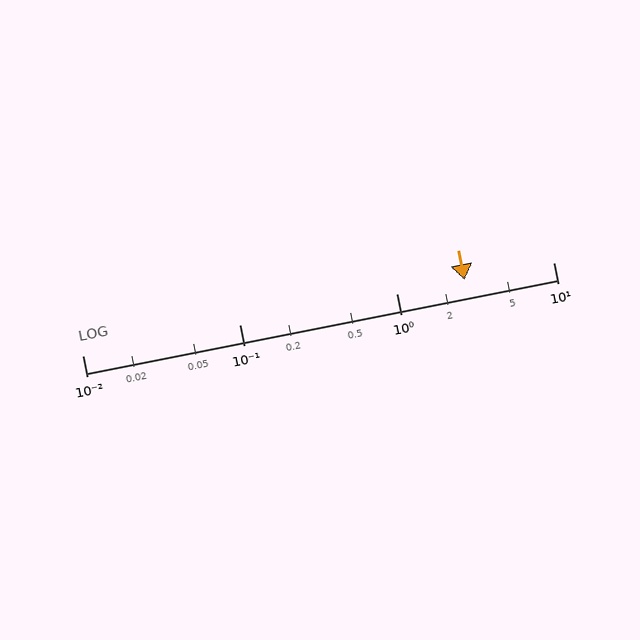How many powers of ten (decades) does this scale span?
The scale spans 3 decades, from 0.01 to 10.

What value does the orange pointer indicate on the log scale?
The pointer indicates approximately 2.7.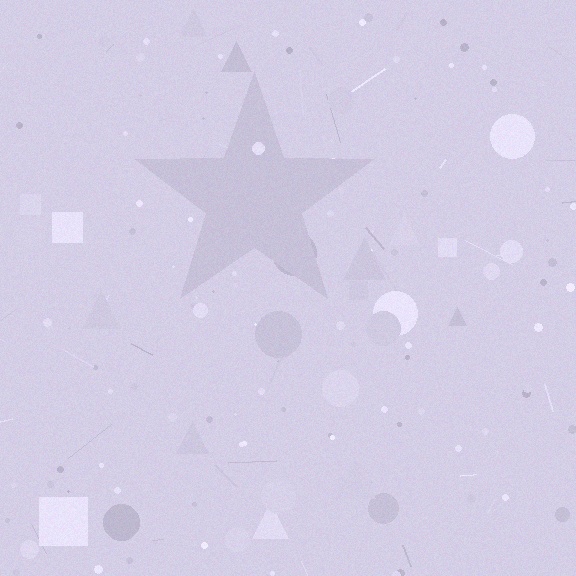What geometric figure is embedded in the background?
A star is embedded in the background.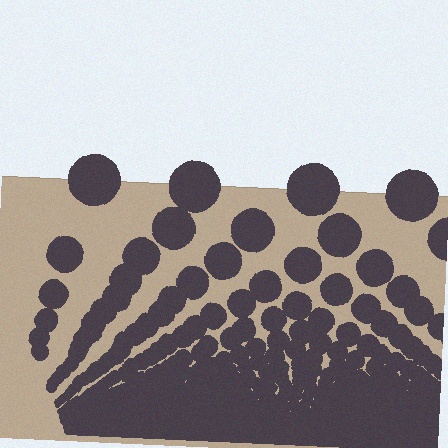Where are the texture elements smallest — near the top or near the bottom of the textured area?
Near the bottom.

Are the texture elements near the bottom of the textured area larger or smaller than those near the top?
Smaller. The gradient is inverted — elements near the bottom are smaller and denser.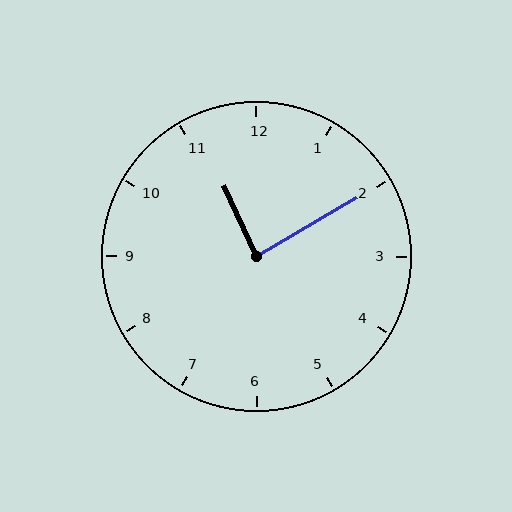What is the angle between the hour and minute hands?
Approximately 85 degrees.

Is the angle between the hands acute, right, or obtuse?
It is right.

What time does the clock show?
11:10.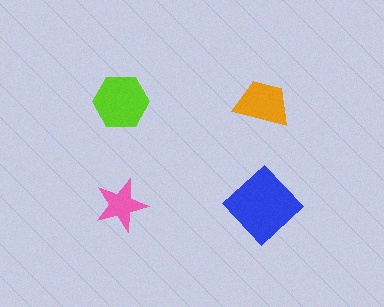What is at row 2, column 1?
A pink star.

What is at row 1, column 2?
An orange trapezoid.